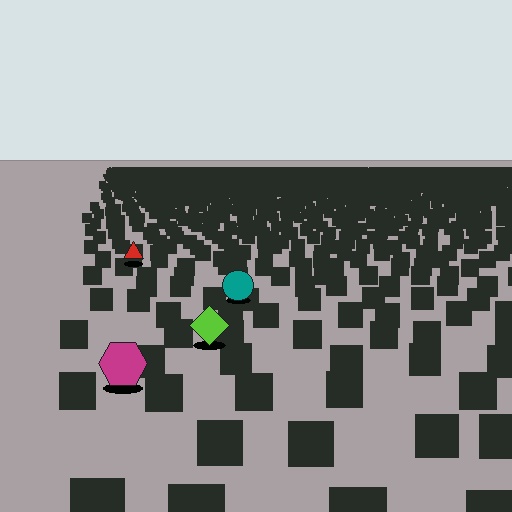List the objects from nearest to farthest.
From nearest to farthest: the magenta hexagon, the lime diamond, the teal circle, the red triangle.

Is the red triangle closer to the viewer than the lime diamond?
No. The lime diamond is closer — you can tell from the texture gradient: the ground texture is coarser near it.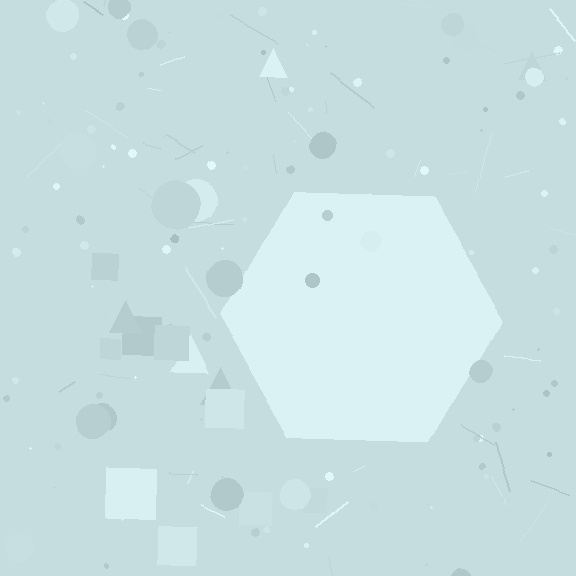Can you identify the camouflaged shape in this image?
The camouflaged shape is a hexagon.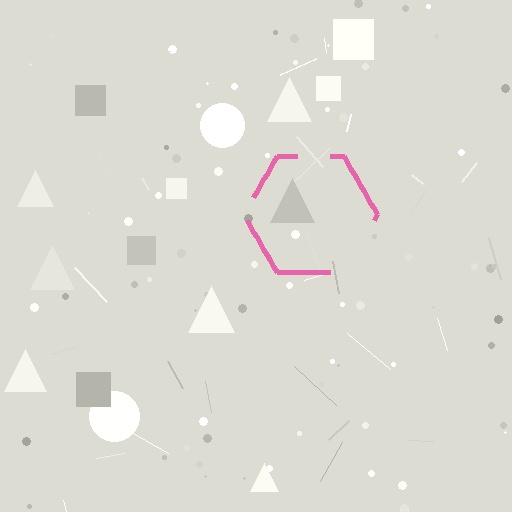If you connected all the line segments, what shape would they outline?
They would outline a hexagon.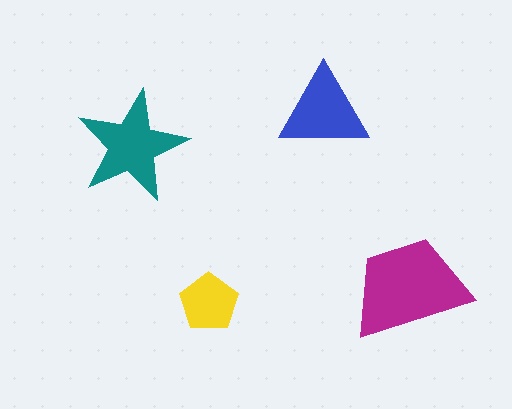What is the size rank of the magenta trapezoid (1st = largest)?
1st.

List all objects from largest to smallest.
The magenta trapezoid, the teal star, the blue triangle, the yellow pentagon.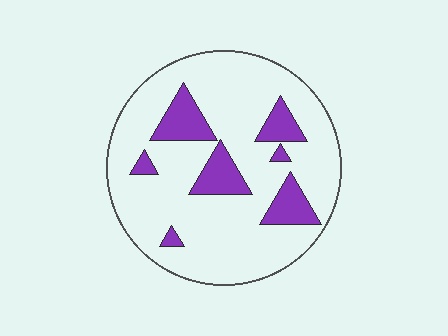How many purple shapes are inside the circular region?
7.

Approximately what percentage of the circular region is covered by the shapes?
Approximately 20%.